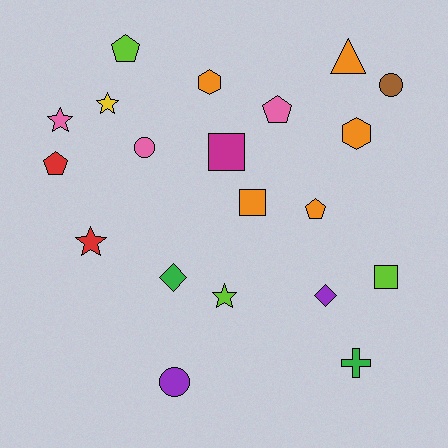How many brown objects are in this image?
There is 1 brown object.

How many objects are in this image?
There are 20 objects.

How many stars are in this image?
There are 4 stars.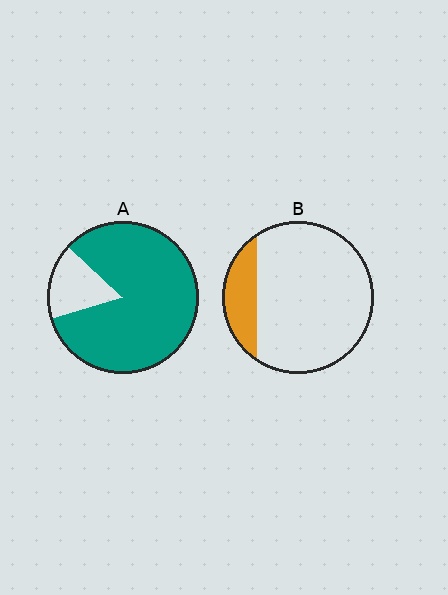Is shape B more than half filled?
No.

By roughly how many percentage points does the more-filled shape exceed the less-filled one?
By roughly 65 percentage points (A over B).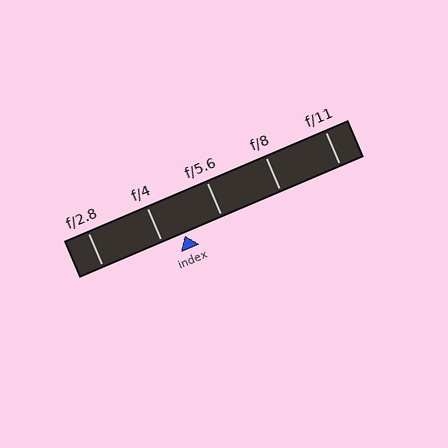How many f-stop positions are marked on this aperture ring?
There are 5 f-stop positions marked.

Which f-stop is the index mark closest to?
The index mark is closest to f/4.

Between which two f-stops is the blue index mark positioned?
The index mark is between f/4 and f/5.6.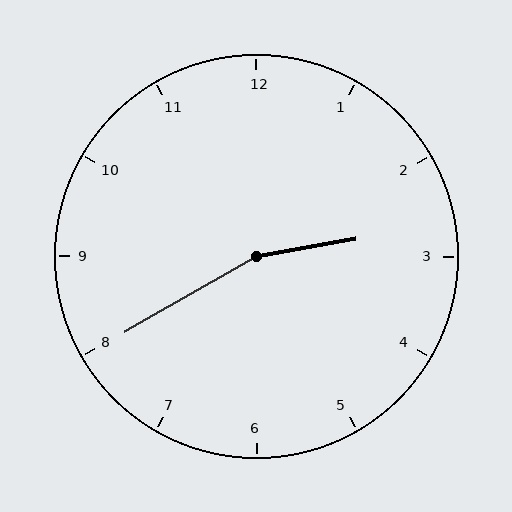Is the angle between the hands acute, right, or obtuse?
It is obtuse.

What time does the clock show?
2:40.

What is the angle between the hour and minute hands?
Approximately 160 degrees.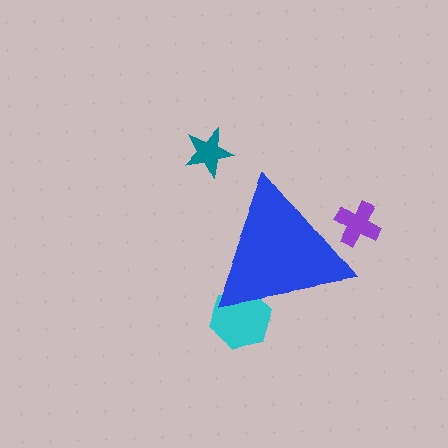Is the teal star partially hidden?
No, the teal star is fully visible.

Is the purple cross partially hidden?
Yes, the purple cross is partially hidden behind the blue triangle.